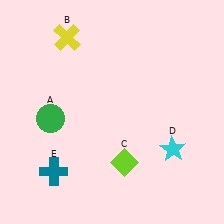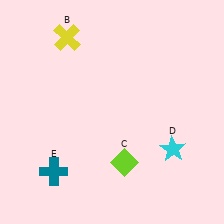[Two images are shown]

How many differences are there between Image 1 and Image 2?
There is 1 difference between the two images.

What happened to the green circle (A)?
The green circle (A) was removed in Image 2. It was in the bottom-left area of Image 1.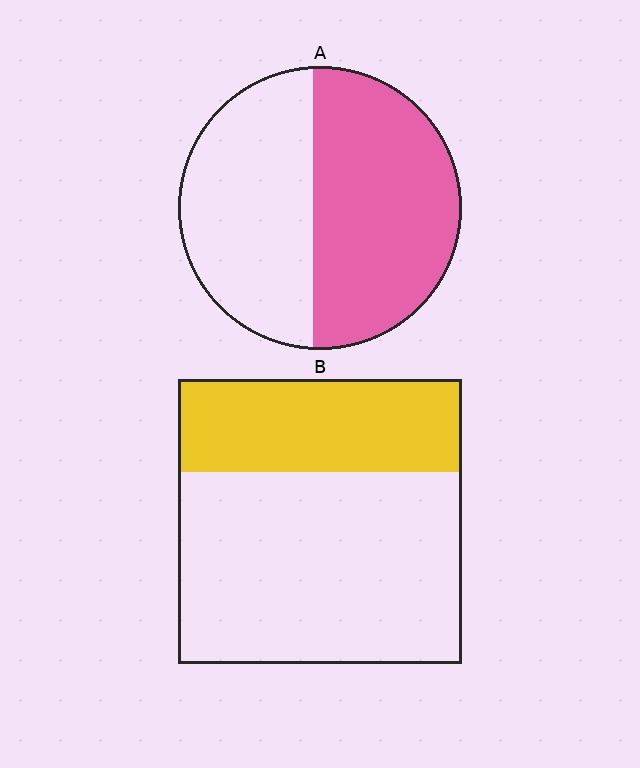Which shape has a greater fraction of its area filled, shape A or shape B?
Shape A.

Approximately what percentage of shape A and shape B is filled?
A is approximately 55% and B is approximately 35%.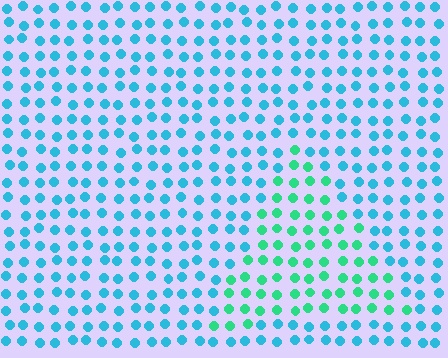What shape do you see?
I see a triangle.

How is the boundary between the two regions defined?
The boundary is defined purely by a slight shift in hue (about 41 degrees). Spacing, size, and orientation are identical on both sides.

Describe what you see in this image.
The image is filled with small cyan elements in a uniform arrangement. A triangle-shaped region is visible where the elements are tinted to a slightly different hue, forming a subtle color boundary.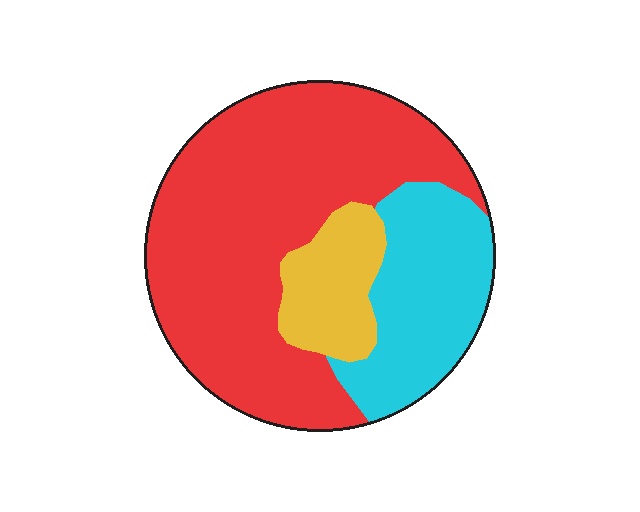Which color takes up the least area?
Yellow, at roughly 15%.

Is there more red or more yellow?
Red.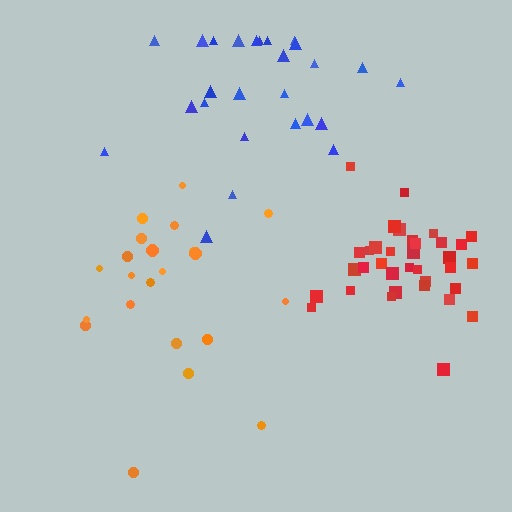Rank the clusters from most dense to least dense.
red, blue, orange.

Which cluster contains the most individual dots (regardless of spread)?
Red (35).